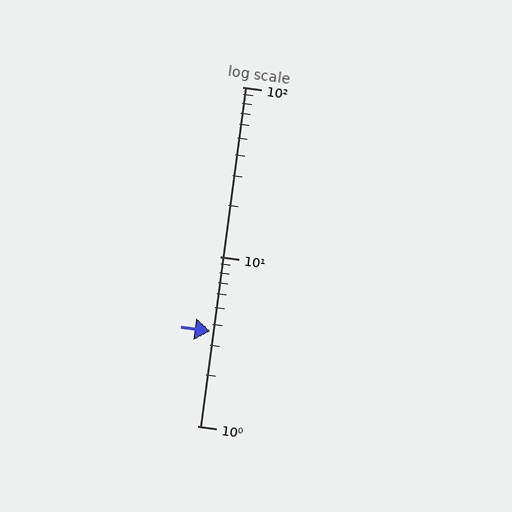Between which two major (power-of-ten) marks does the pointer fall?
The pointer is between 1 and 10.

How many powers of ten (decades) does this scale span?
The scale spans 2 decades, from 1 to 100.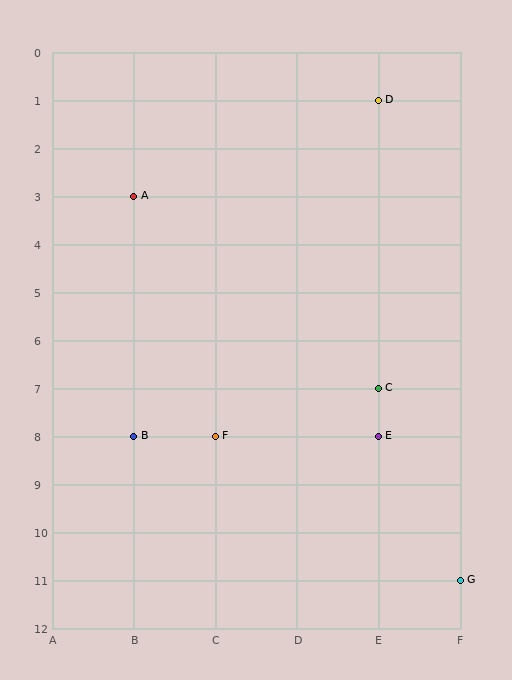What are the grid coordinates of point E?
Point E is at grid coordinates (E, 8).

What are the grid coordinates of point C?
Point C is at grid coordinates (E, 7).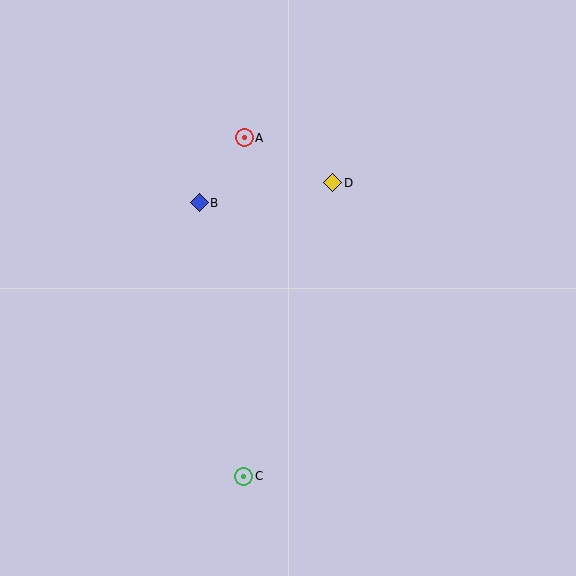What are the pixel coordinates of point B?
Point B is at (199, 203).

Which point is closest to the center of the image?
Point D at (333, 183) is closest to the center.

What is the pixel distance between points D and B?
The distance between D and B is 135 pixels.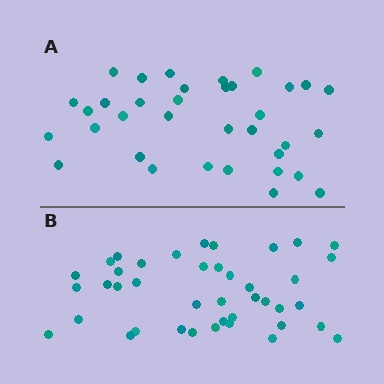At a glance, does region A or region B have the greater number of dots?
Region B (the bottom region) has more dots.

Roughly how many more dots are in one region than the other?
Region B has about 6 more dots than region A.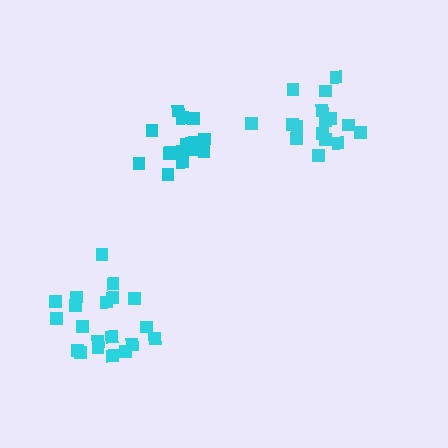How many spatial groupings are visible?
There are 3 spatial groupings.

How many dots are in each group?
Group 1: 16 dots, Group 2: 20 dots, Group 3: 15 dots (51 total).